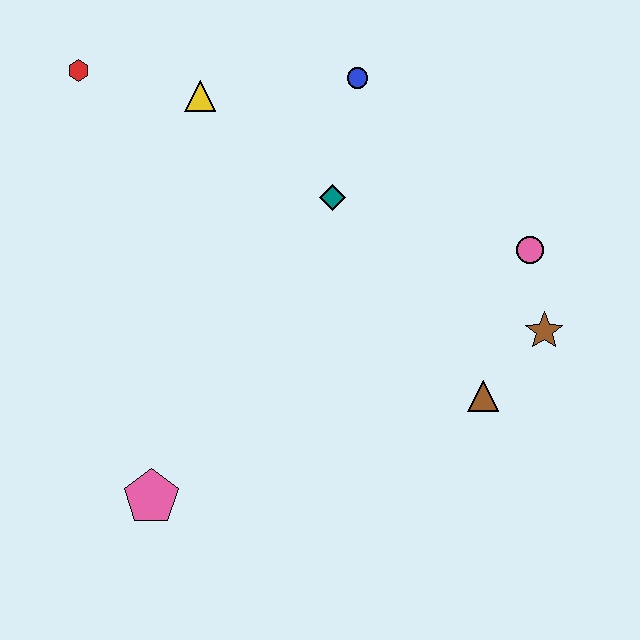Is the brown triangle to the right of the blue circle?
Yes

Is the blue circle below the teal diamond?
No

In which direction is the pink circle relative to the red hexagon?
The pink circle is to the right of the red hexagon.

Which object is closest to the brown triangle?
The brown star is closest to the brown triangle.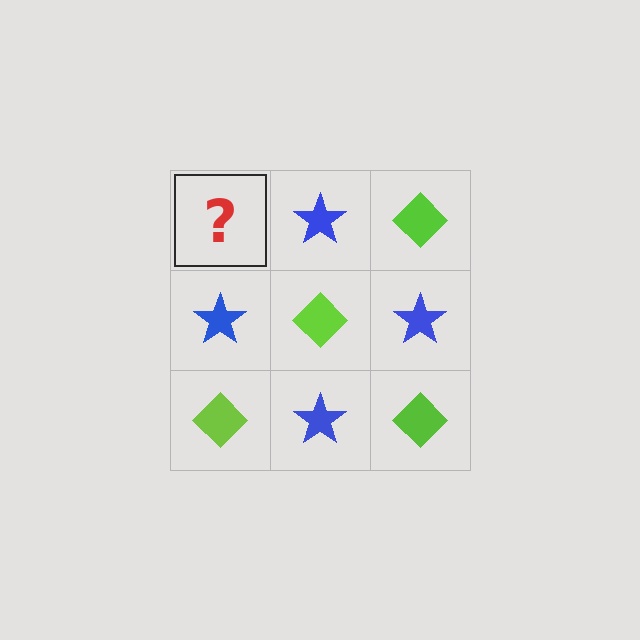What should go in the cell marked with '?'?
The missing cell should contain a lime diamond.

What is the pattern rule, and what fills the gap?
The rule is that it alternates lime diamond and blue star in a checkerboard pattern. The gap should be filled with a lime diamond.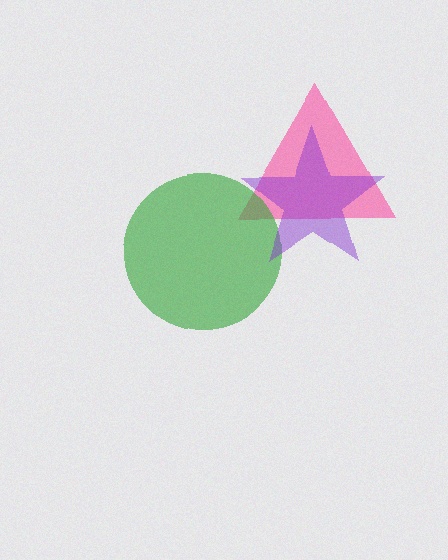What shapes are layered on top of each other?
The layered shapes are: a pink triangle, a green circle, a purple star.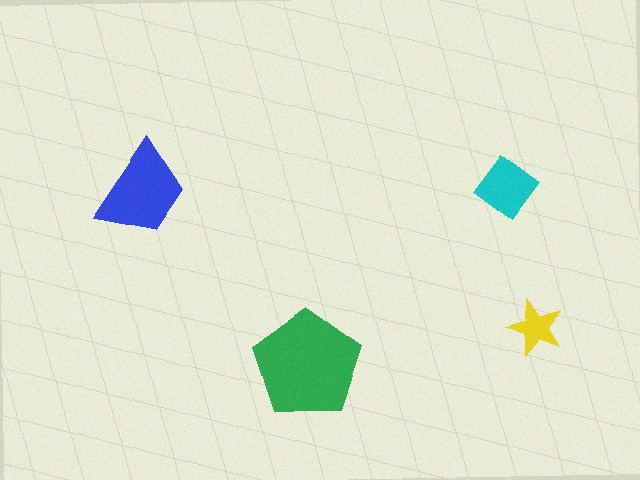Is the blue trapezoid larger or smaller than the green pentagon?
Smaller.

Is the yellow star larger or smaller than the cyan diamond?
Smaller.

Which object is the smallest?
The yellow star.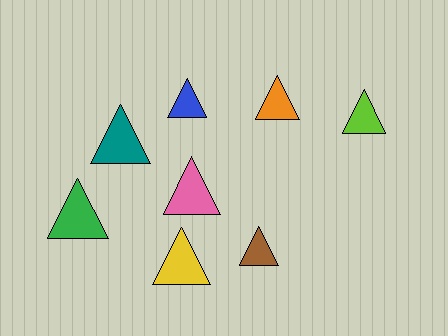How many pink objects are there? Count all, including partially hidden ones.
There is 1 pink object.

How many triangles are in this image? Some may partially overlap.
There are 8 triangles.